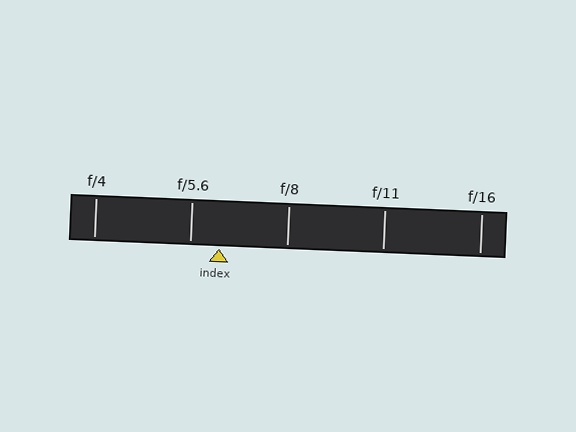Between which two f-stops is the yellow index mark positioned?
The index mark is between f/5.6 and f/8.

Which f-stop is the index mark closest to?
The index mark is closest to f/5.6.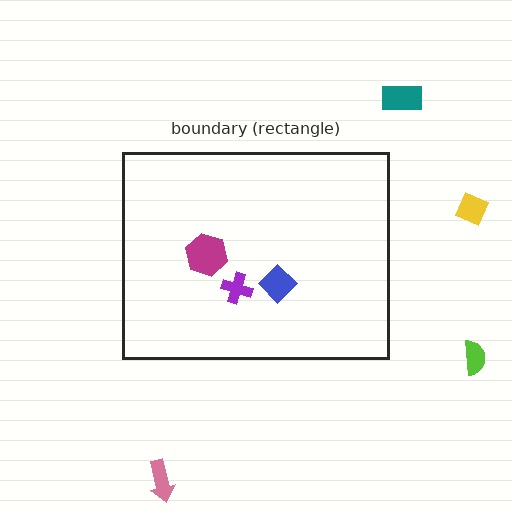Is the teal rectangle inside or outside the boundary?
Outside.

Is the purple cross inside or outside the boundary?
Inside.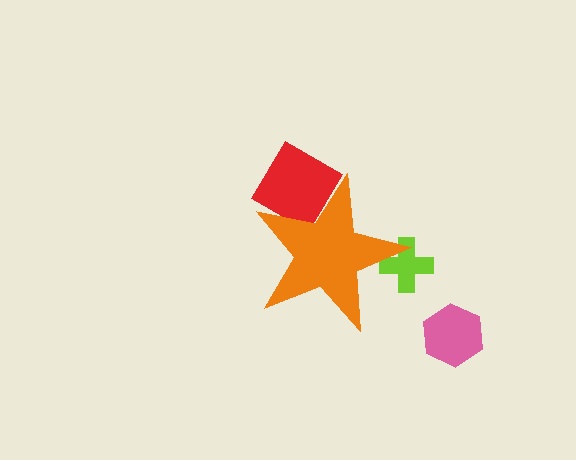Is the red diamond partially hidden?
Yes, the red diamond is partially hidden behind the orange star.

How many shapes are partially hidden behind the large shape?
2 shapes are partially hidden.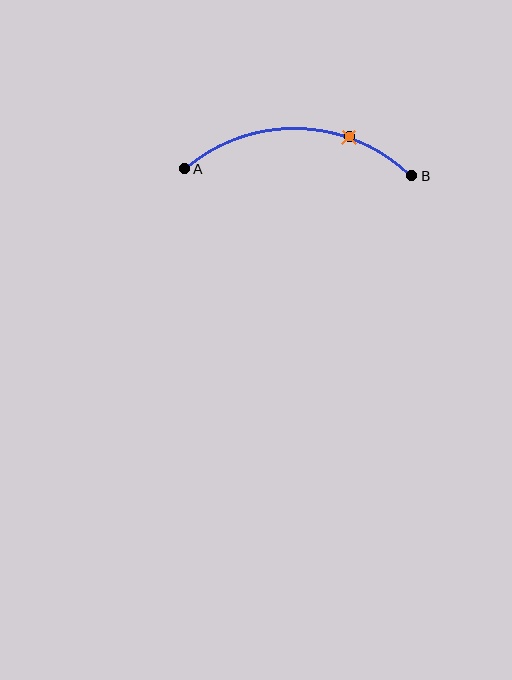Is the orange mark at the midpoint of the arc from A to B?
No. The orange mark lies on the arc but is closer to endpoint B. The arc midpoint would be at the point on the curve equidistant along the arc from both A and B.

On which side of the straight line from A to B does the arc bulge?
The arc bulges above the straight line connecting A and B.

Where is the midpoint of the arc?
The arc midpoint is the point on the curve farthest from the straight line joining A and B. It sits above that line.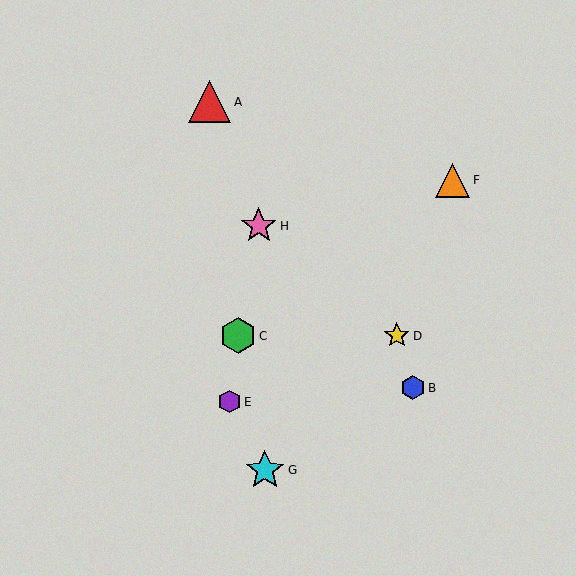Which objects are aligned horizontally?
Objects C, D are aligned horizontally.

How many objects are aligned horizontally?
2 objects (C, D) are aligned horizontally.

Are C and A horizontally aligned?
No, C is at y≈336 and A is at y≈102.